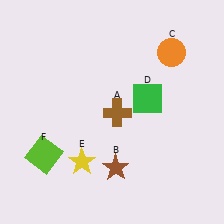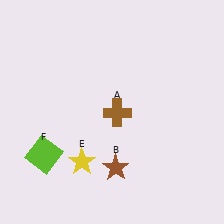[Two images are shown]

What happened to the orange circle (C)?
The orange circle (C) was removed in Image 2. It was in the top-right area of Image 1.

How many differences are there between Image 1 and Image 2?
There are 2 differences between the two images.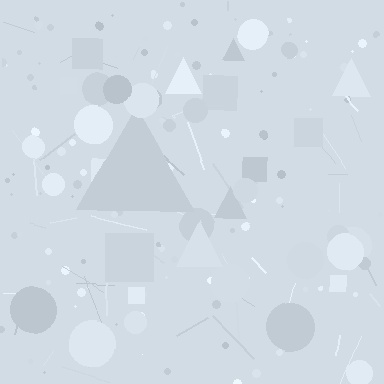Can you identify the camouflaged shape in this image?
The camouflaged shape is a triangle.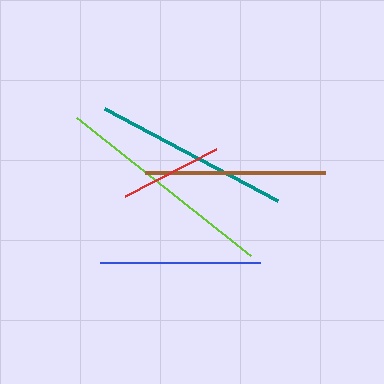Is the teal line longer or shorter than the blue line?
The teal line is longer than the blue line.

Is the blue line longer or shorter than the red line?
The blue line is longer than the red line.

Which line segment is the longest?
The lime line is the longest at approximately 222 pixels.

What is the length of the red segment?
The red segment is approximately 103 pixels long.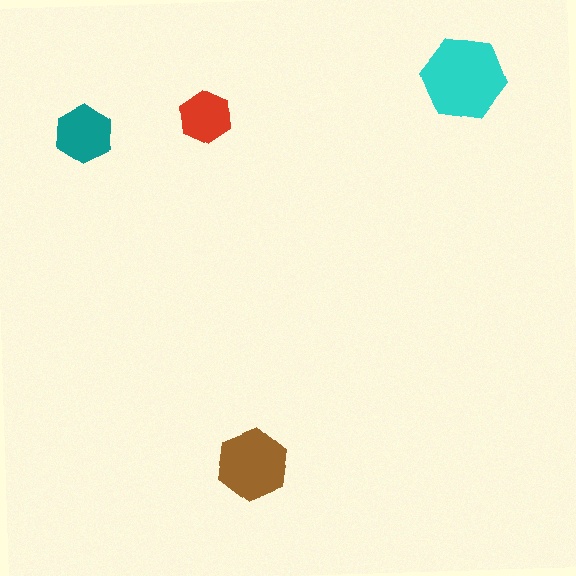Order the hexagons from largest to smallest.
the cyan one, the brown one, the teal one, the red one.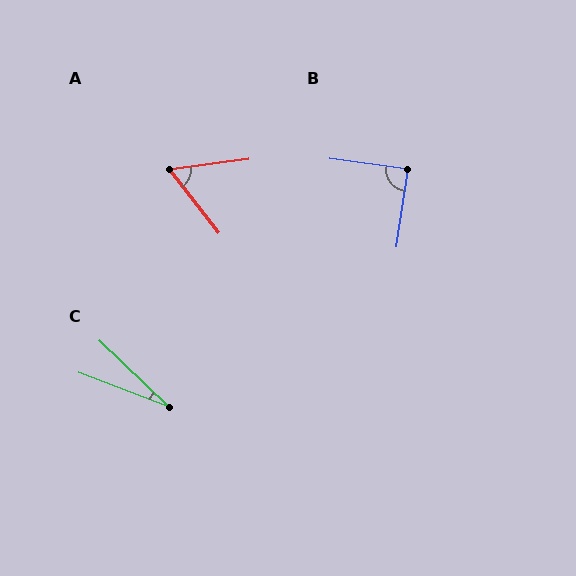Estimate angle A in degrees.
Approximately 60 degrees.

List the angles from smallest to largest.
C (23°), A (60°), B (89°).